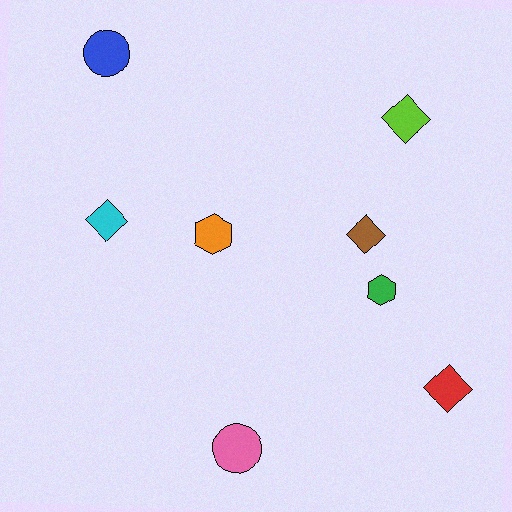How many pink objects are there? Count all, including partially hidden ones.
There is 1 pink object.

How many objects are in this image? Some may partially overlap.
There are 8 objects.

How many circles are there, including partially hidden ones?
There are 2 circles.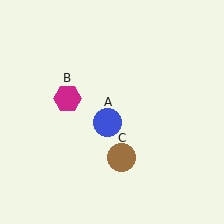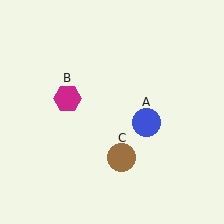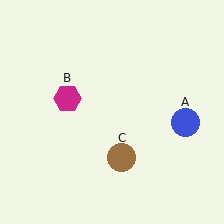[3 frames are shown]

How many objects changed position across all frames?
1 object changed position: blue circle (object A).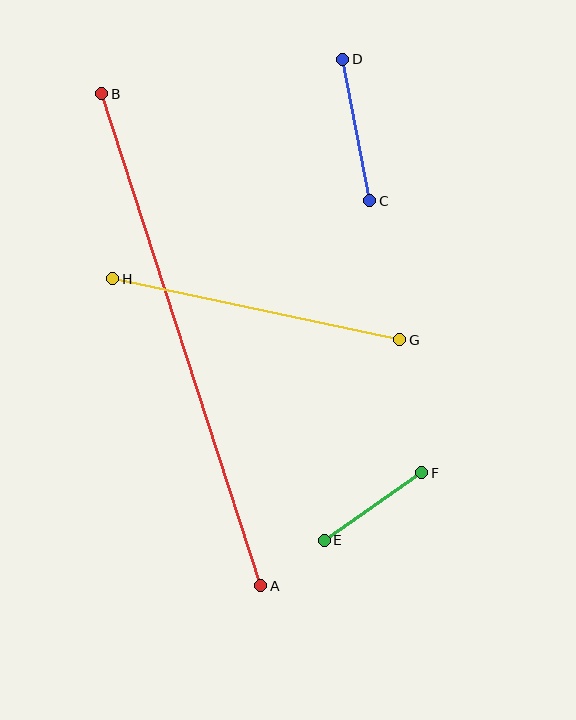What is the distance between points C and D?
The distance is approximately 144 pixels.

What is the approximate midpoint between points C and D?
The midpoint is at approximately (356, 130) pixels.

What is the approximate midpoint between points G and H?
The midpoint is at approximately (256, 309) pixels.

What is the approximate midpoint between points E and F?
The midpoint is at approximately (373, 507) pixels.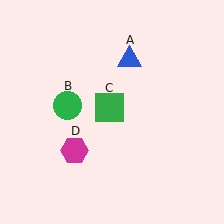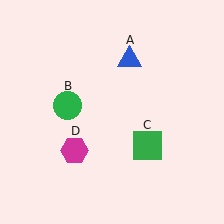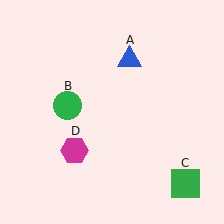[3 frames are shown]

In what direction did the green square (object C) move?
The green square (object C) moved down and to the right.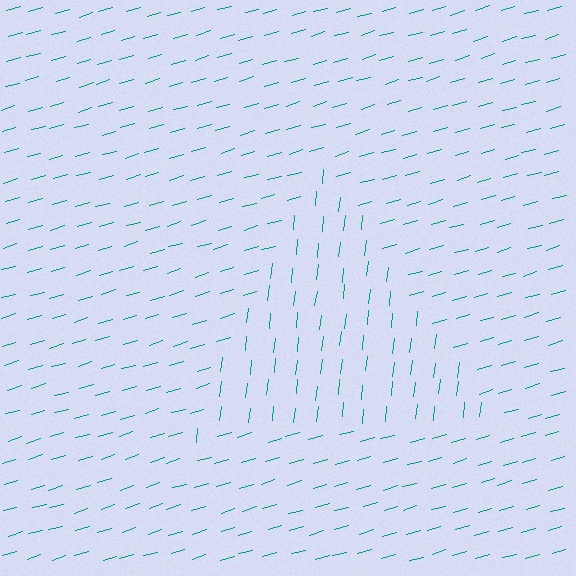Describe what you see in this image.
The image is filled with small teal line segments. A triangle region in the image has lines oriented differently from the surrounding lines, creating a visible texture boundary.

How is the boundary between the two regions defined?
The boundary is defined purely by a change in line orientation (approximately 67 degrees difference). All lines are the same color and thickness.